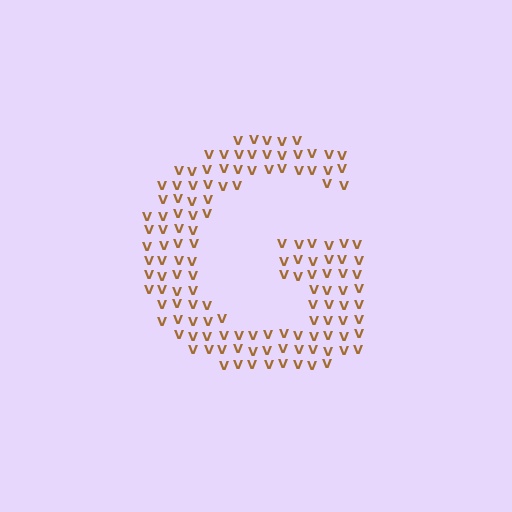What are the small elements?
The small elements are letter V's.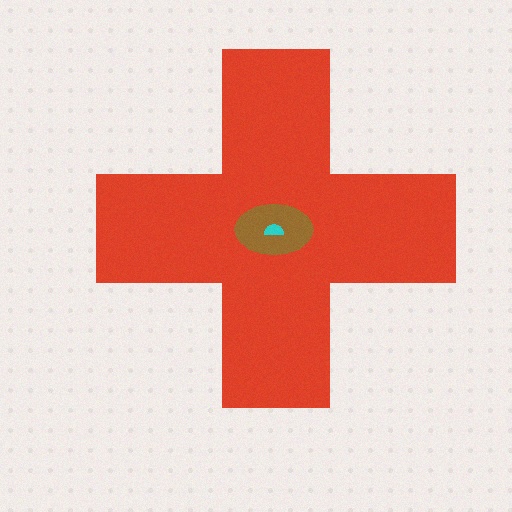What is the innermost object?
The cyan semicircle.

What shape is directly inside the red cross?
The brown ellipse.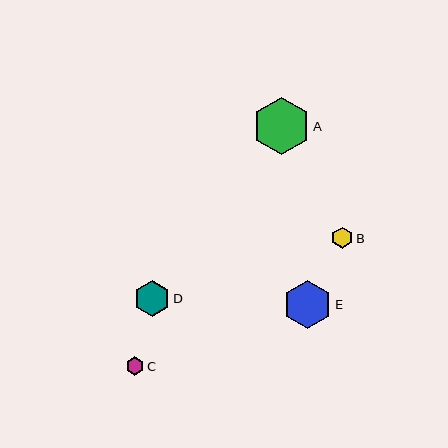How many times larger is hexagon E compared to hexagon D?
Hexagon E is approximately 1.3 times the size of hexagon D.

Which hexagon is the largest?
Hexagon A is the largest with a size of approximately 57 pixels.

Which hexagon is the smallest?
Hexagon C is the smallest with a size of approximately 18 pixels.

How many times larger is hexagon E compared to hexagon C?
Hexagon E is approximately 2.6 times the size of hexagon C.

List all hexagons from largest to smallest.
From largest to smallest: A, E, D, B, C.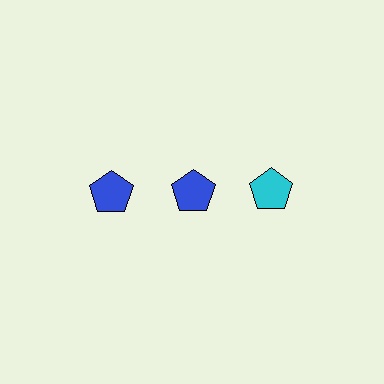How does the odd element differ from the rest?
It has a different color: cyan instead of blue.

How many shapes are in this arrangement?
There are 3 shapes arranged in a grid pattern.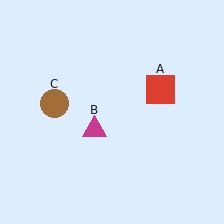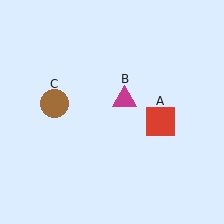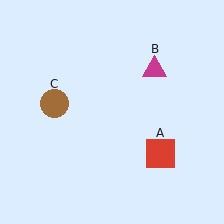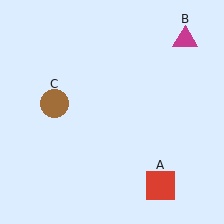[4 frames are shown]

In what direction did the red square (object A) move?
The red square (object A) moved down.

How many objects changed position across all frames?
2 objects changed position: red square (object A), magenta triangle (object B).